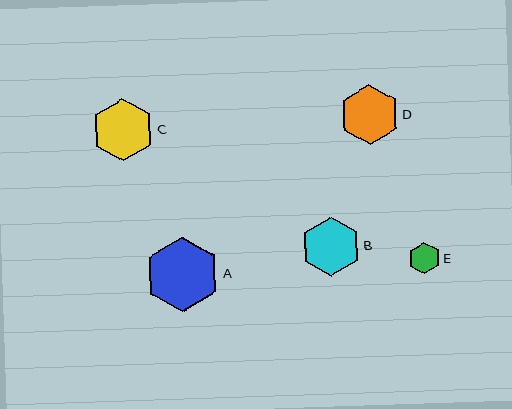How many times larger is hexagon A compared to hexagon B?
Hexagon A is approximately 1.3 times the size of hexagon B.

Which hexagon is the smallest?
Hexagon E is the smallest with a size of approximately 32 pixels.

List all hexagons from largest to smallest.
From largest to smallest: A, C, D, B, E.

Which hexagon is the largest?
Hexagon A is the largest with a size of approximately 75 pixels.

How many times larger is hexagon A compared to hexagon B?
Hexagon A is approximately 1.3 times the size of hexagon B.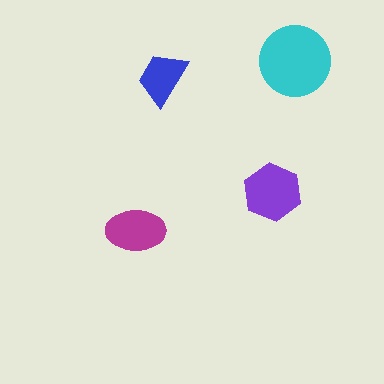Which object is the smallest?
The blue trapezoid.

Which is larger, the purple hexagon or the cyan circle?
The cyan circle.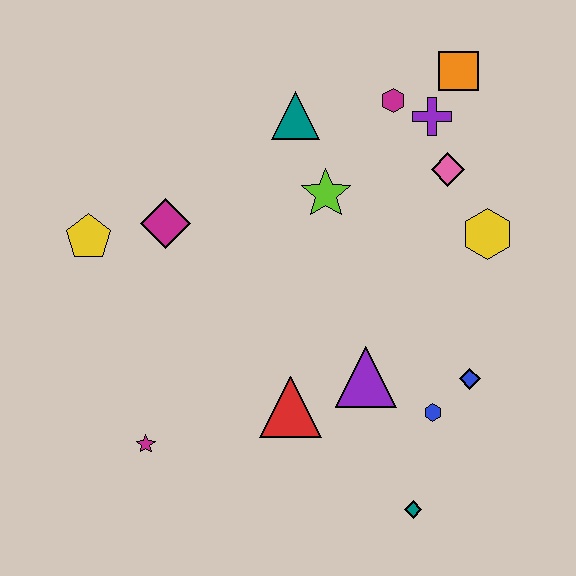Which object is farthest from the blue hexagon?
The yellow pentagon is farthest from the blue hexagon.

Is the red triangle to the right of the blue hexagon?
No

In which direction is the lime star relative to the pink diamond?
The lime star is to the left of the pink diamond.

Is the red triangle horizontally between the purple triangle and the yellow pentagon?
Yes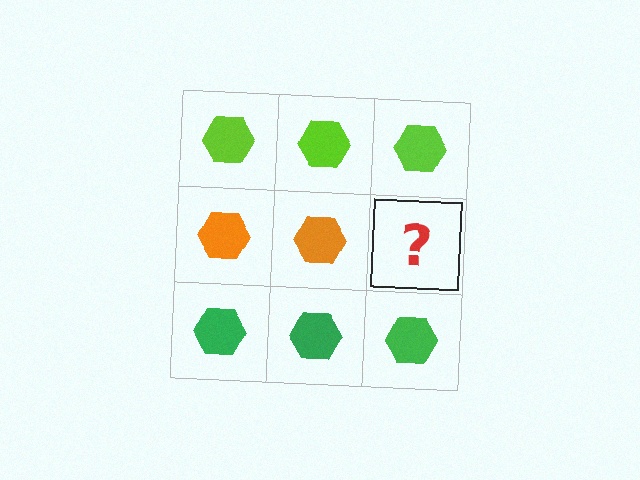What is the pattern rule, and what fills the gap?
The rule is that each row has a consistent color. The gap should be filled with an orange hexagon.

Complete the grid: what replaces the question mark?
The question mark should be replaced with an orange hexagon.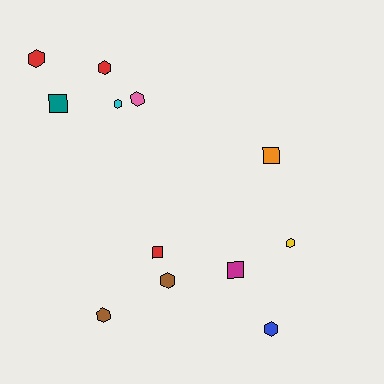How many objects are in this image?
There are 12 objects.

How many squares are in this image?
There are 4 squares.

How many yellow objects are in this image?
There is 1 yellow object.